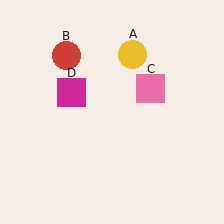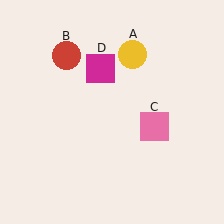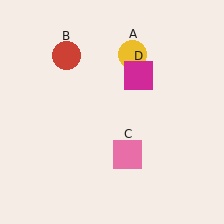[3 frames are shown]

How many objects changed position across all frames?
2 objects changed position: pink square (object C), magenta square (object D).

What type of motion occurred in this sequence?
The pink square (object C), magenta square (object D) rotated clockwise around the center of the scene.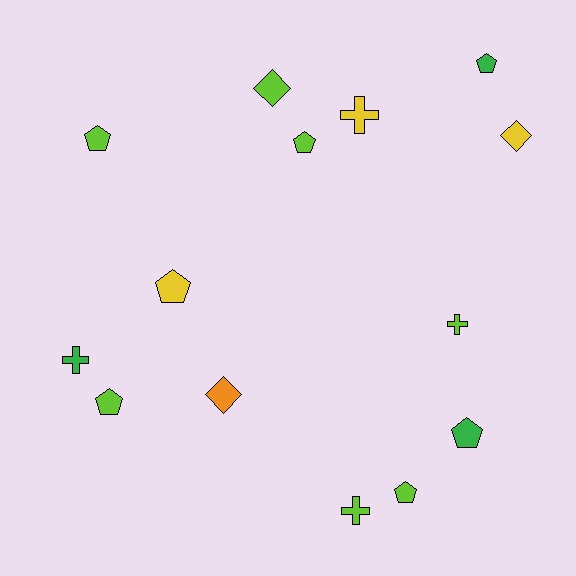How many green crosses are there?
There is 1 green cross.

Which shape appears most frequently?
Pentagon, with 7 objects.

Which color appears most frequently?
Lime, with 7 objects.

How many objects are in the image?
There are 14 objects.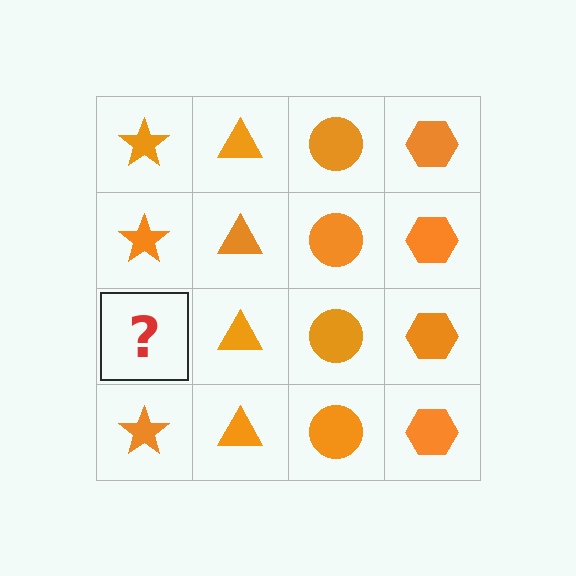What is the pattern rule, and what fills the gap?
The rule is that each column has a consistent shape. The gap should be filled with an orange star.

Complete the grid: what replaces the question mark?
The question mark should be replaced with an orange star.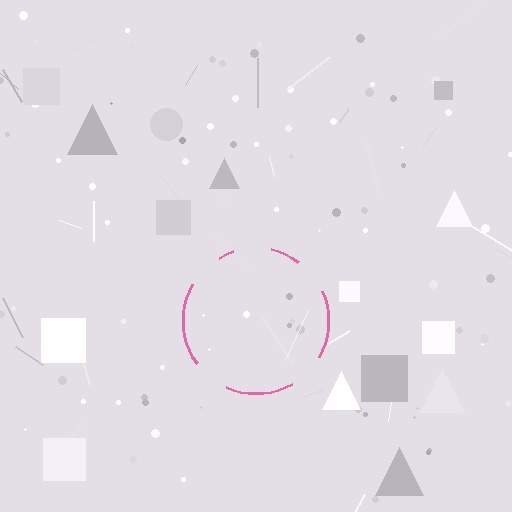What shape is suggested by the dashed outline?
The dashed outline suggests a circle.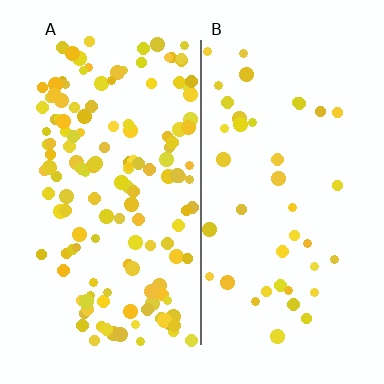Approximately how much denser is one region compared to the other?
Approximately 3.4× — region A over region B.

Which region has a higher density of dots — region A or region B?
A (the left).